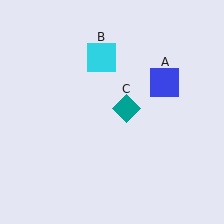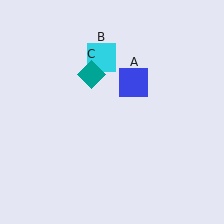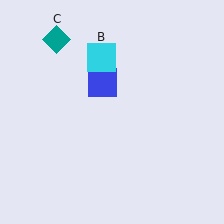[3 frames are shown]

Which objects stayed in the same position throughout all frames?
Cyan square (object B) remained stationary.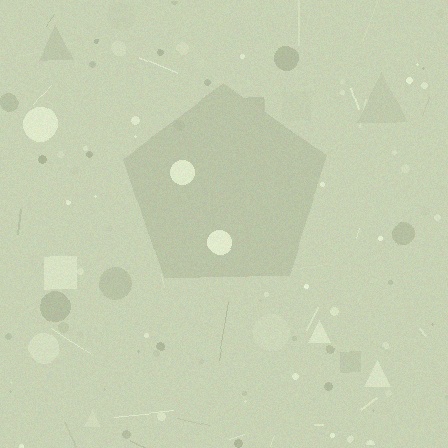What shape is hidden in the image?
A pentagon is hidden in the image.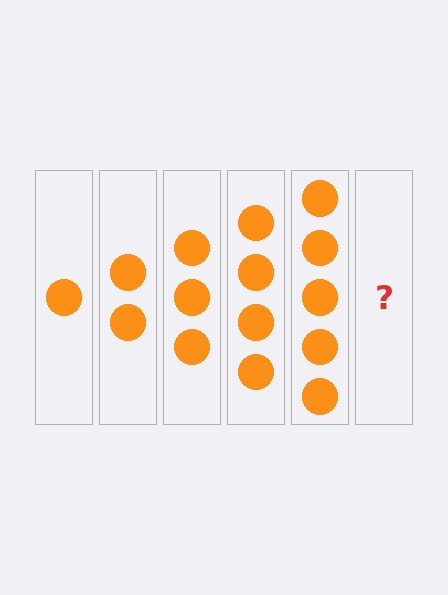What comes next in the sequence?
The next element should be 6 circles.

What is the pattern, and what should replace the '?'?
The pattern is that each step adds one more circle. The '?' should be 6 circles.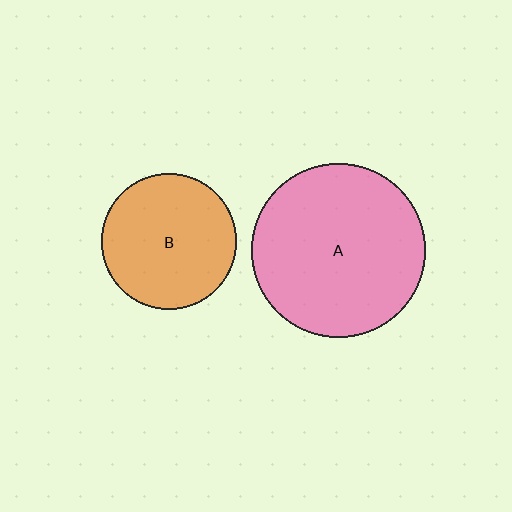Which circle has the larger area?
Circle A (pink).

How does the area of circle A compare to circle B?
Approximately 1.7 times.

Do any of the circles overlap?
No, none of the circles overlap.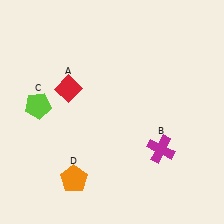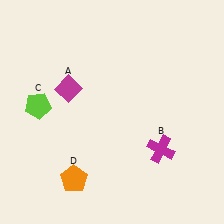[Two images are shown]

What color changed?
The diamond (A) changed from red in Image 1 to magenta in Image 2.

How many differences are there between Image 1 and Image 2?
There is 1 difference between the two images.